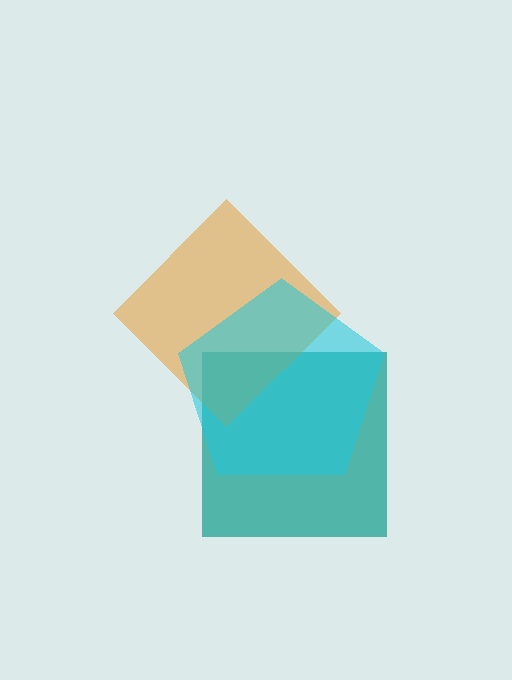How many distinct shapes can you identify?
There are 3 distinct shapes: a teal square, an orange diamond, a cyan pentagon.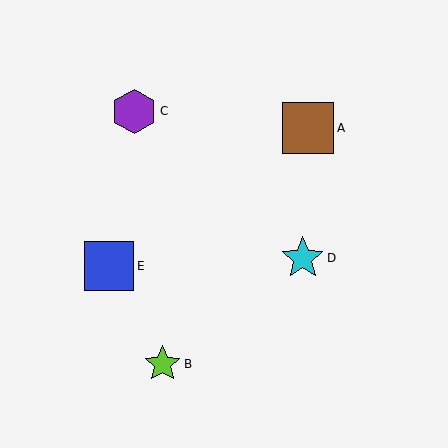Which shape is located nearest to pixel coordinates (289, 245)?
The cyan star (labeled D) at (303, 258) is nearest to that location.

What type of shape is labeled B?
Shape B is a lime star.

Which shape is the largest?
The brown square (labeled A) is the largest.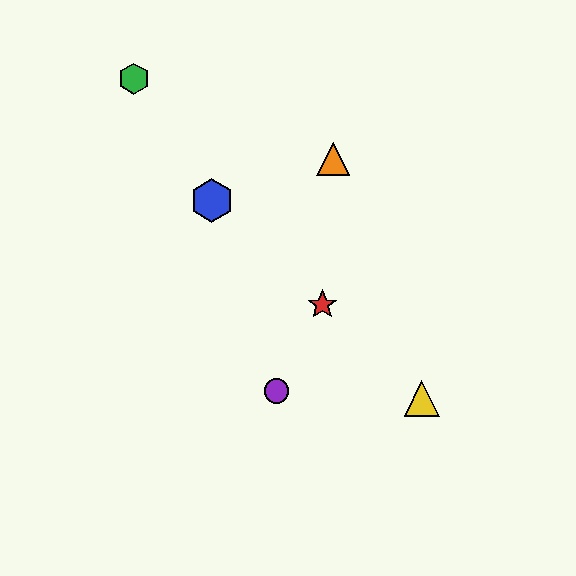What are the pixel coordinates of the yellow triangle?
The yellow triangle is at (422, 399).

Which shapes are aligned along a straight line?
The red star, the blue hexagon, the yellow triangle are aligned along a straight line.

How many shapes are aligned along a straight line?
3 shapes (the red star, the blue hexagon, the yellow triangle) are aligned along a straight line.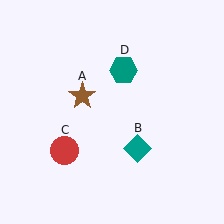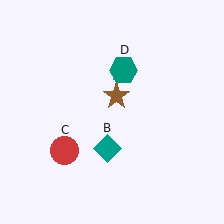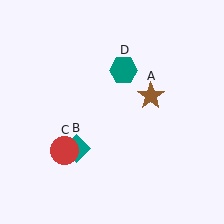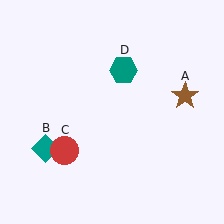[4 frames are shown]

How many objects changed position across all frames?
2 objects changed position: brown star (object A), teal diamond (object B).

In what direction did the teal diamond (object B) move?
The teal diamond (object B) moved left.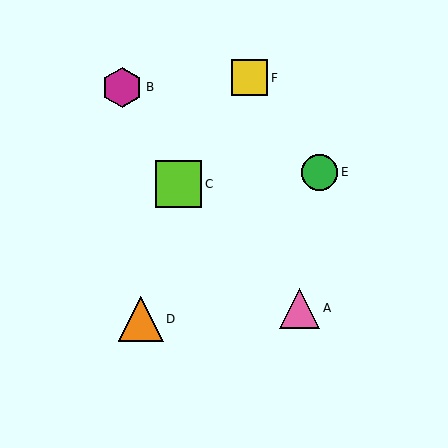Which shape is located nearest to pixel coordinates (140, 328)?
The orange triangle (labeled D) at (141, 319) is nearest to that location.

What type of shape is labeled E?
Shape E is a green circle.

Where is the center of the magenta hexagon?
The center of the magenta hexagon is at (122, 87).